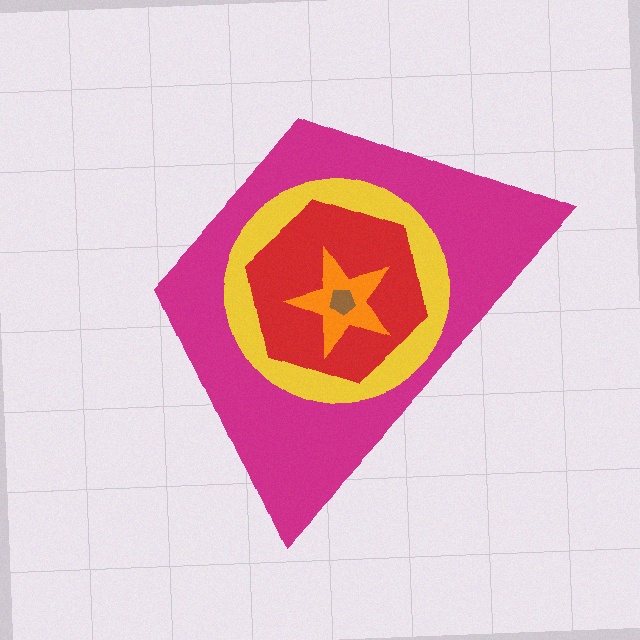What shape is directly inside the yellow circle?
The red hexagon.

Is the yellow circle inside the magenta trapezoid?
Yes.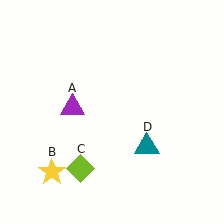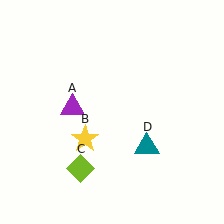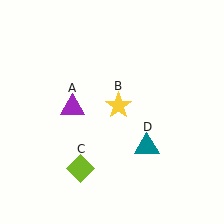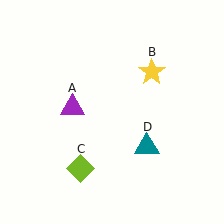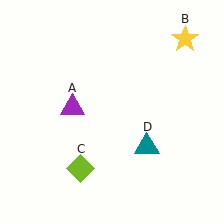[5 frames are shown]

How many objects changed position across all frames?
1 object changed position: yellow star (object B).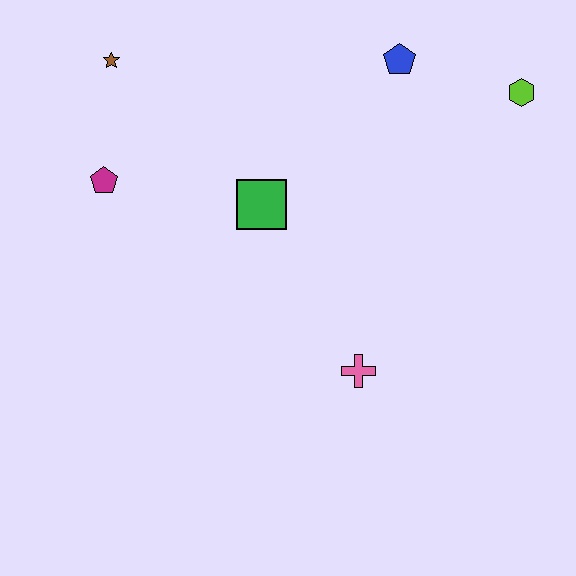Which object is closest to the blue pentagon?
The lime hexagon is closest to the blue pentagon.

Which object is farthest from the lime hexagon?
The magenta pentagon is farthest from the lime hexagon.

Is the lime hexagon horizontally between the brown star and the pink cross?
No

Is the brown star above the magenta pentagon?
Yes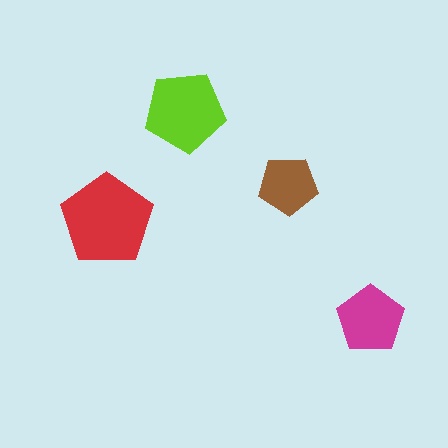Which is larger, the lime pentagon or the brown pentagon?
The lime one.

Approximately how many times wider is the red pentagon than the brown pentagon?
About 1.5 times wider.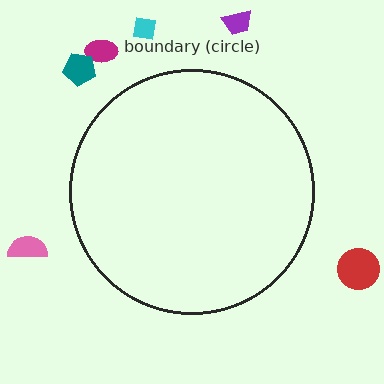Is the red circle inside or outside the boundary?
Outside.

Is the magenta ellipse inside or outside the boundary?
Outside.